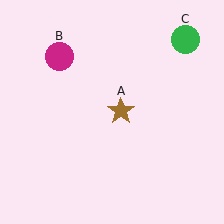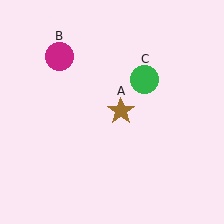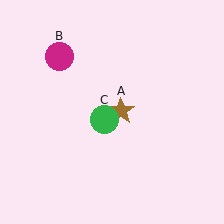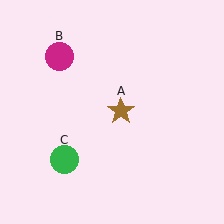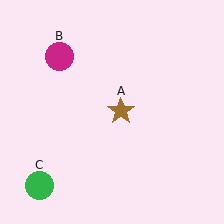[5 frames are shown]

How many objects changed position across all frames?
1 object changed position: green circle (object C).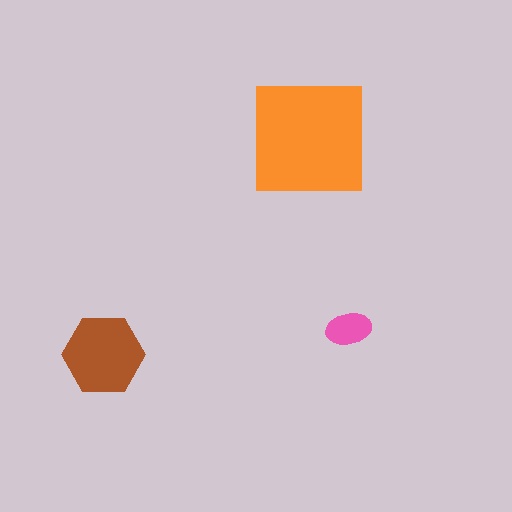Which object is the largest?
The orange square.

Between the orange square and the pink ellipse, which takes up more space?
The orange square.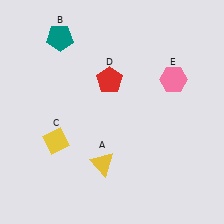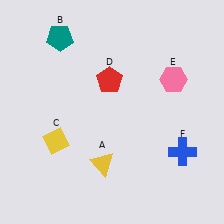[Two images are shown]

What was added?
A blue cross (F) was added in Image 2.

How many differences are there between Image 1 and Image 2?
There is 1 difference between the two images.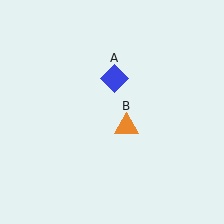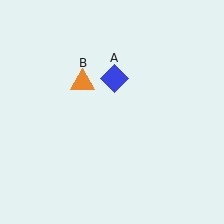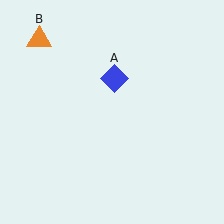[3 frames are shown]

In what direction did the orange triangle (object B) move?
The orange triangle (object B) moved up and to the left.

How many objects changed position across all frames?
1 object changed position: orange triangle (object B).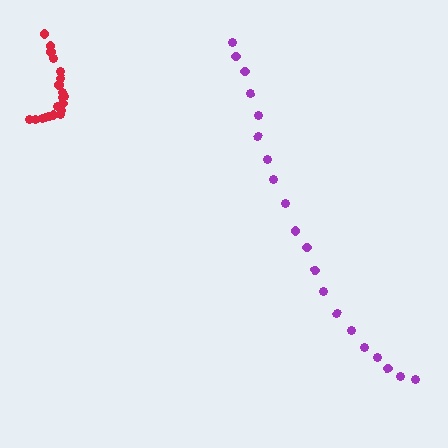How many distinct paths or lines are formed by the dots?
There are 2 distinct paths.